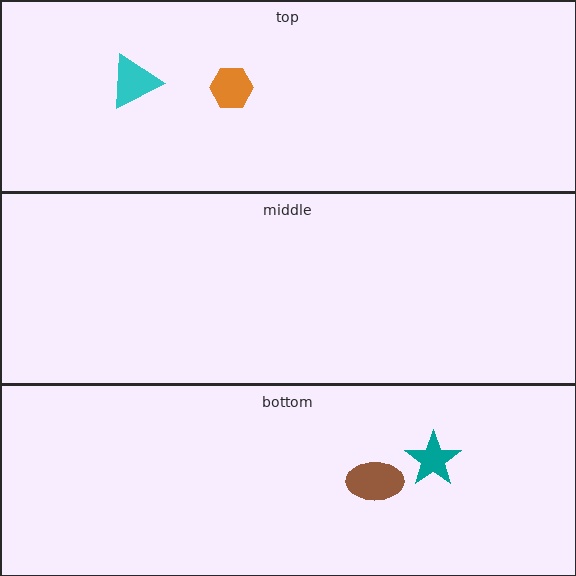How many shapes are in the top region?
2.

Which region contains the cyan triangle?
The top region.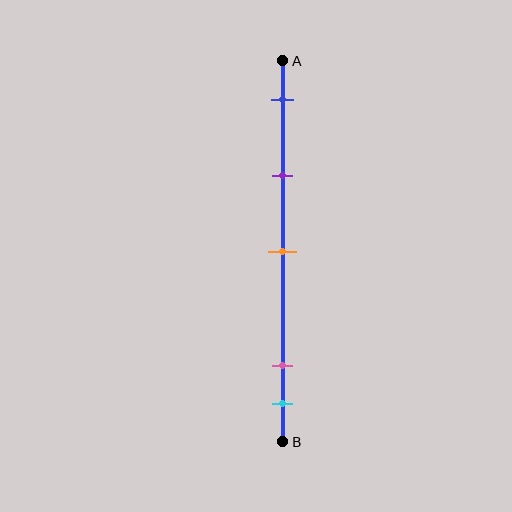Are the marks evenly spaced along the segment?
No, the marks are not evenly spaced.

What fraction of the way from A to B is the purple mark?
The purple mark is approximately 30% (0.3) of the way from A to B.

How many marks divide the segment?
There are 5 marks dividing the segment.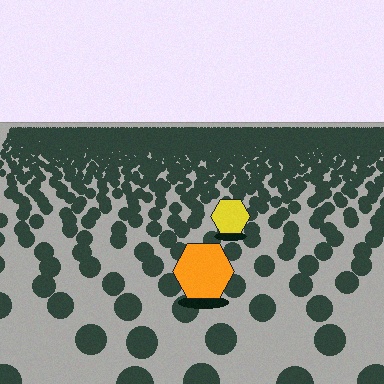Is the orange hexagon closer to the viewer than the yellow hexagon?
Yes. The orange hexagon is closer — you can tell from the texture gradient: the ground texture is coarser near it.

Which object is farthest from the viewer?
The yellow hexagon is farthest from the viewer. It appears smaller and the ground texture around it is denser.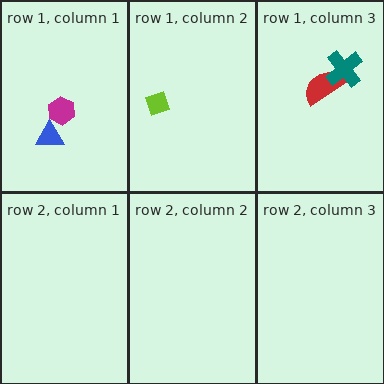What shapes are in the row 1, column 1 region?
The magenta hexagon, the blue triangle.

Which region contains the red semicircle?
The row 1, column 3 region.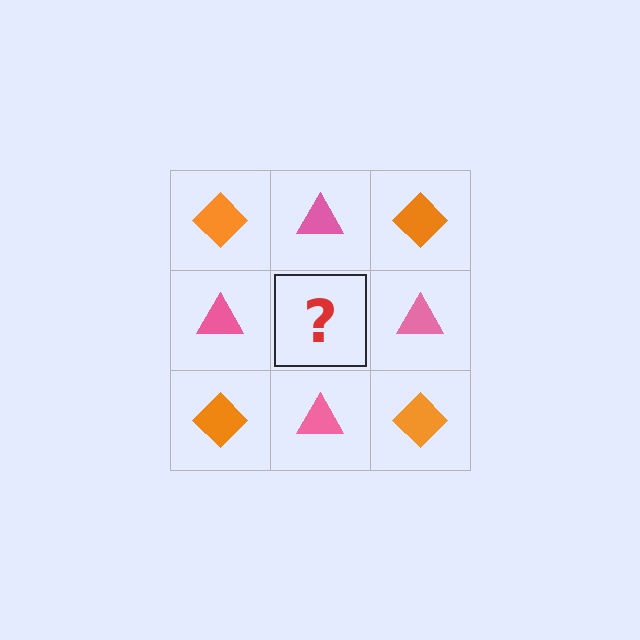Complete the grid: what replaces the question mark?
The question mark should be replaced with an orange diamond.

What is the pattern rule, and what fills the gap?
The rule is that it alternates orange diamond and pink triangle in a checkerboard pattern. The gap should be filled with an orange diamond.